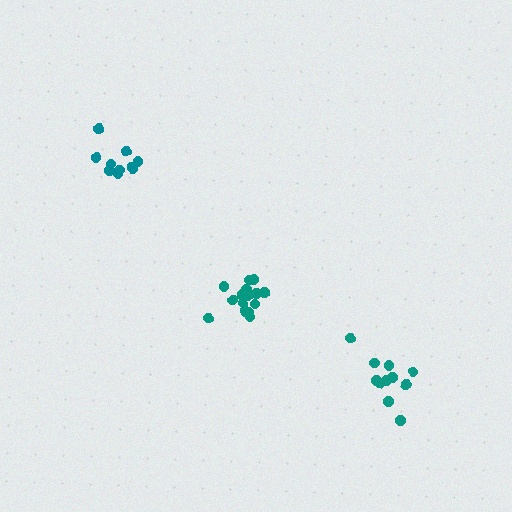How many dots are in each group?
Group 1: 11 dots, Group 2: 15 dots, Group 3: 10 dots (36 total).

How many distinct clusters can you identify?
There are 3 distinct clusters.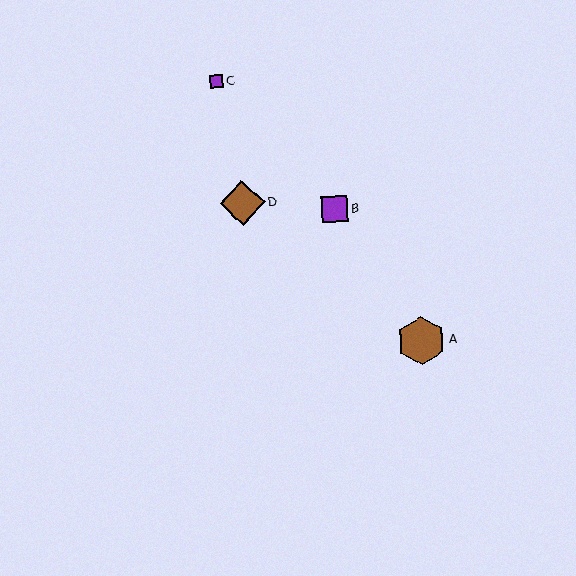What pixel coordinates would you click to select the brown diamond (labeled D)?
Click at (242, 203) to select the brown diamond D.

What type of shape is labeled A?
Shape A is a brown hexagon.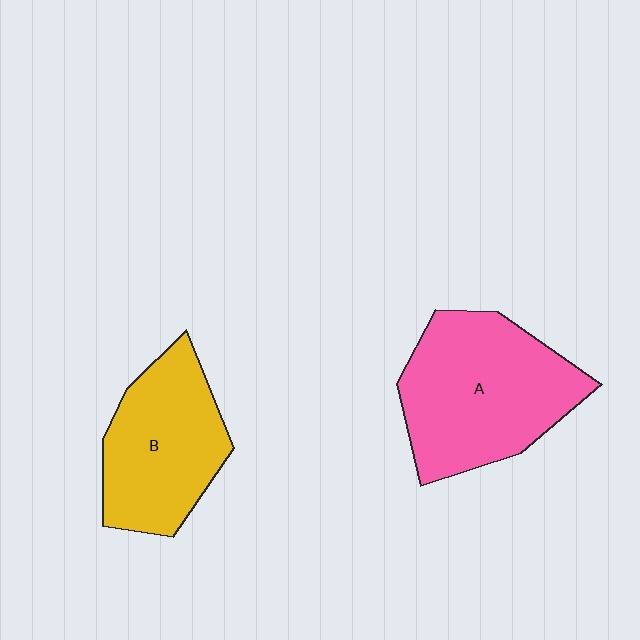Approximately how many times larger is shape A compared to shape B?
Approximately 1.3 times.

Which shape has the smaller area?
Shape B (yellow).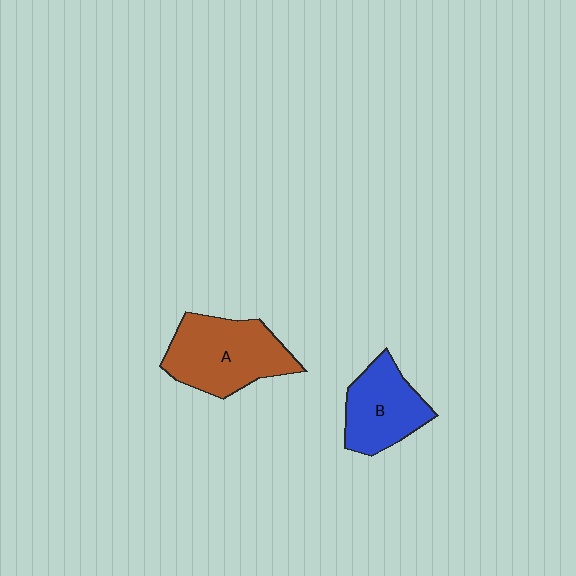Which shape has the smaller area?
Shape B (blue).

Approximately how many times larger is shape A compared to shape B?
Approximately 1.3 times.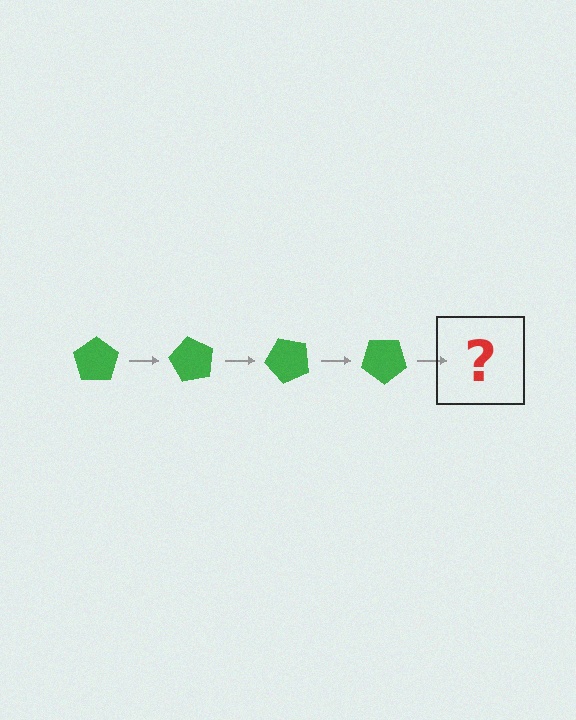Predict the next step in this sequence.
The next step is a green pentagon rotated 240 degrees.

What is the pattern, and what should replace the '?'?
The pattern is that the pentagon rotates 60 degrees each step. The '?' should be a green pentagon rotated 240 degrees.